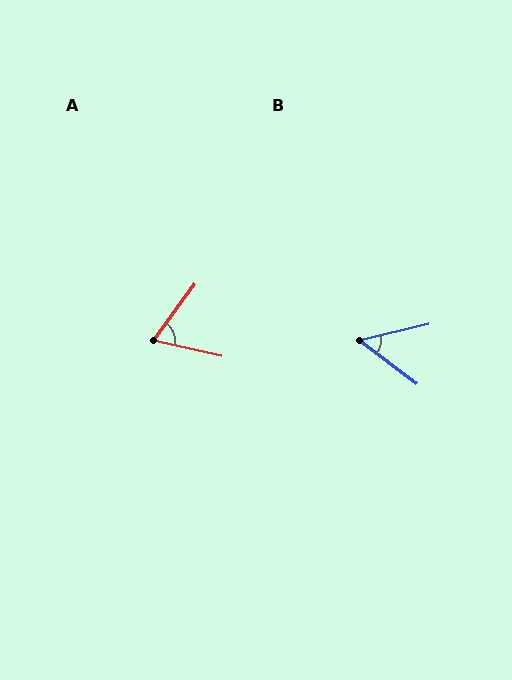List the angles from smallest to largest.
B (51°), A (66°).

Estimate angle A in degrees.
Approximately 66 degrees.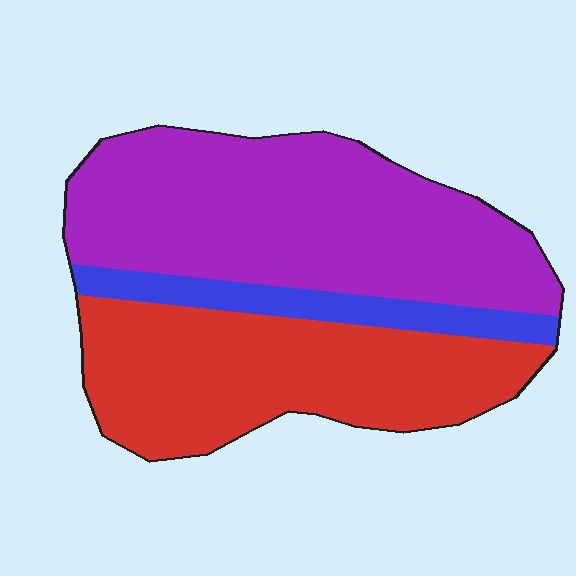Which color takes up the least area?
Blue, at roughly 10%.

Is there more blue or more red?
Red.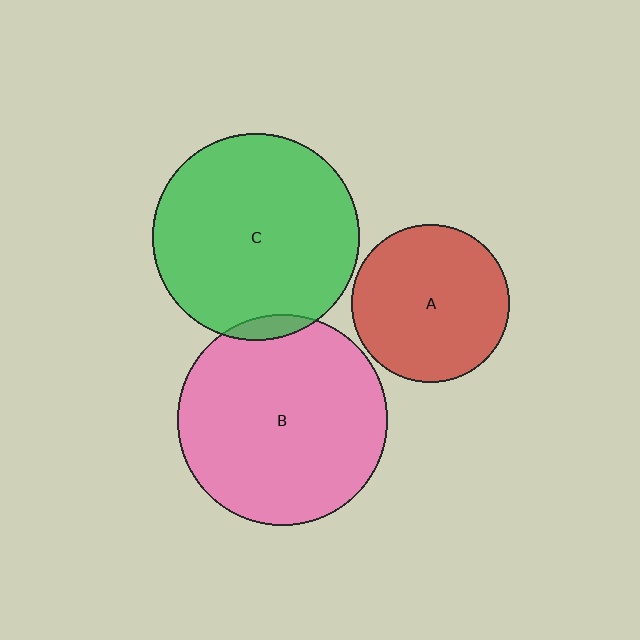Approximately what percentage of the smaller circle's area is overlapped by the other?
Approximately 5%.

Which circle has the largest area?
Circle B (pink).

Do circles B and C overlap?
Yes.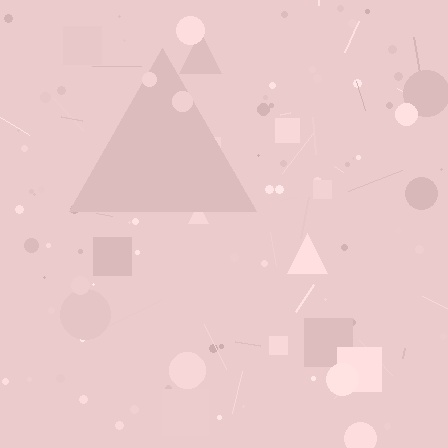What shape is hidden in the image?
A triangle is hidden in the image.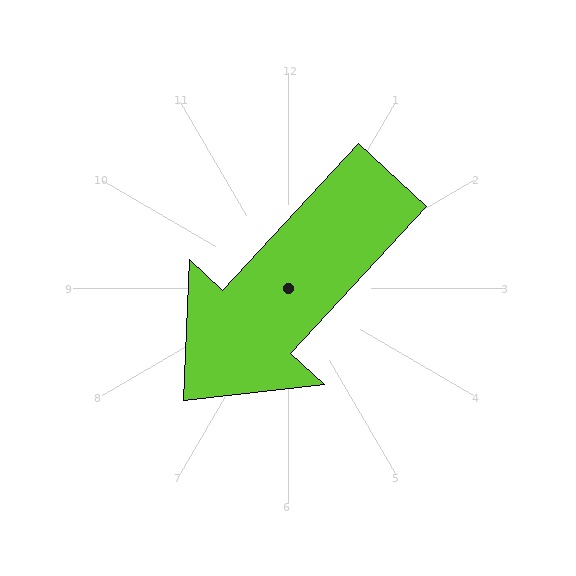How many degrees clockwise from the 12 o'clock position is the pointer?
Approximately 223 degrees.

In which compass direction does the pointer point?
Southwest.